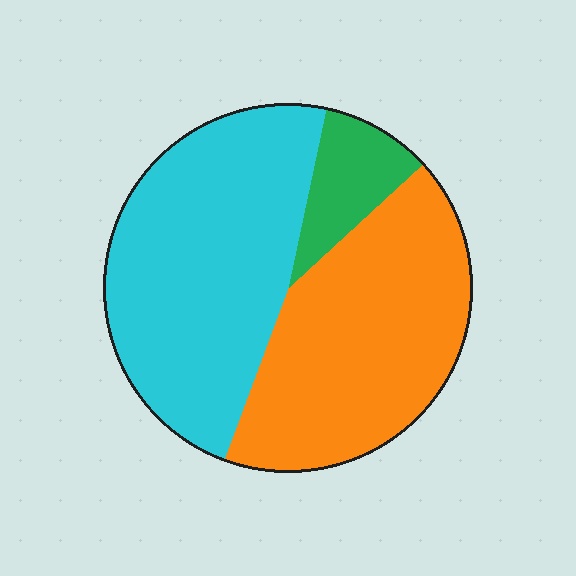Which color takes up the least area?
Green, at roughly 10%.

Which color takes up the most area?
Cyan, at roughly 50%.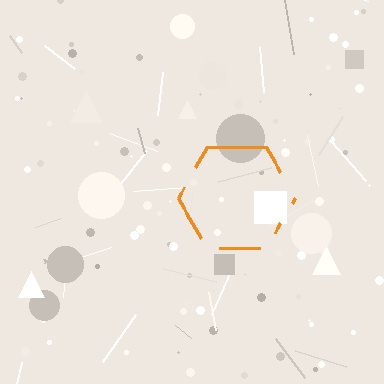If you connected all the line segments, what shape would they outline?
They would outline a hexagon.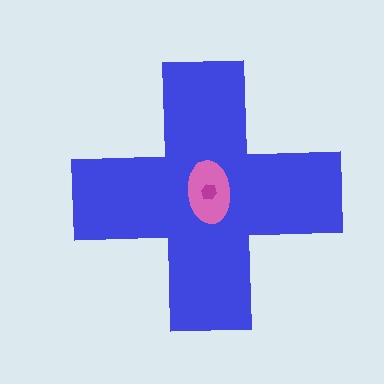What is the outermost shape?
The blue cross.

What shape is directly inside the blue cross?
The pink ellipse.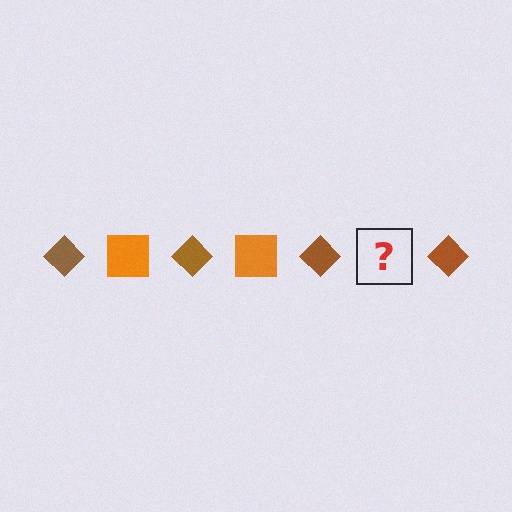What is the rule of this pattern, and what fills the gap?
The rule is that the pattern alternates between brown diamond and orange square. The gap should be filled with an orange square.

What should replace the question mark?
The question mark should be replaced with an orange square.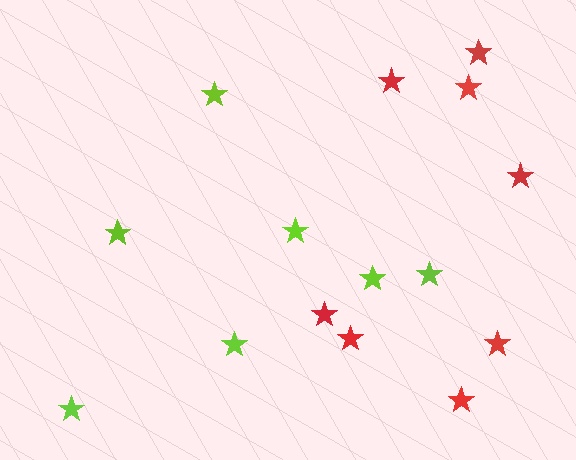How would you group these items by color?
There are 2 groups: one group of red stars (8) and one group of lime stars (7).